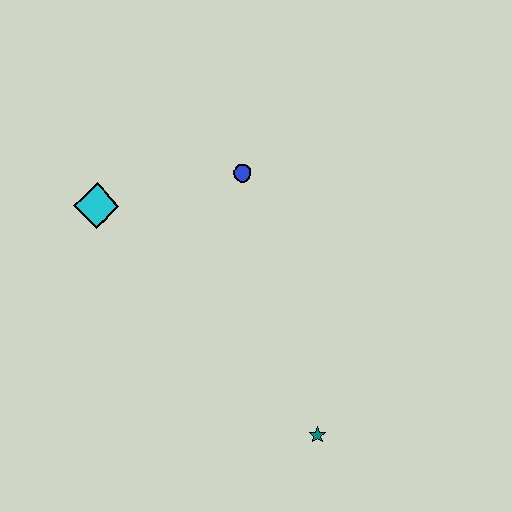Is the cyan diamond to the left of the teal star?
Yes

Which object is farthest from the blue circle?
The teal star is farthest from the blue circle.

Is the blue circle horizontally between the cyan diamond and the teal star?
Yes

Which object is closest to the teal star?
The blue circle is closest to the teal star.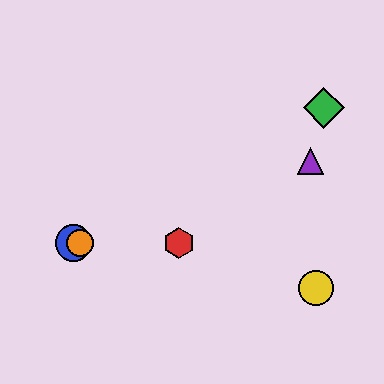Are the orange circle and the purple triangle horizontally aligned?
No, the orange circle is at y≈243 and the purple triangle is at y≈161.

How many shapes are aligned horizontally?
3 shapes (the red hexagon, the blue circle, the orange circle) are aligned horizontally.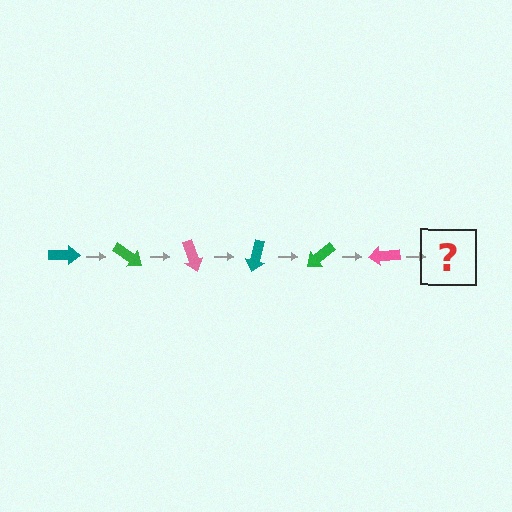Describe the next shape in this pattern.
It should be a teal arrow, rotated 210 degrees from the start.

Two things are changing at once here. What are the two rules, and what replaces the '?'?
The two rules are that it rotates 35 degrees each step and the color cycles through teal, green, and pink. The '?' should be a teal arrow, rotated 210 degrees from the start.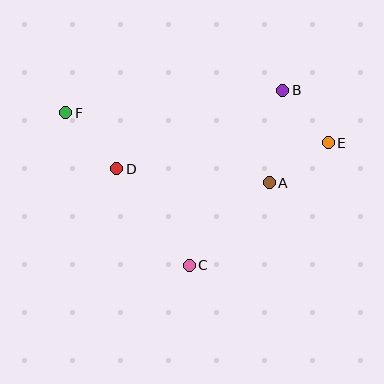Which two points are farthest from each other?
Points E and F are farthest from each other.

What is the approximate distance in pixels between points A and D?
The distance between A and D is approximately 153 pixels.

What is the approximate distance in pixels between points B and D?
The distance between B and D is approximately 183 pixels.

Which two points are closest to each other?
Points B and E are closest to each other.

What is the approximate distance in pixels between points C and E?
The distance between C and E is approximately 185 pixels.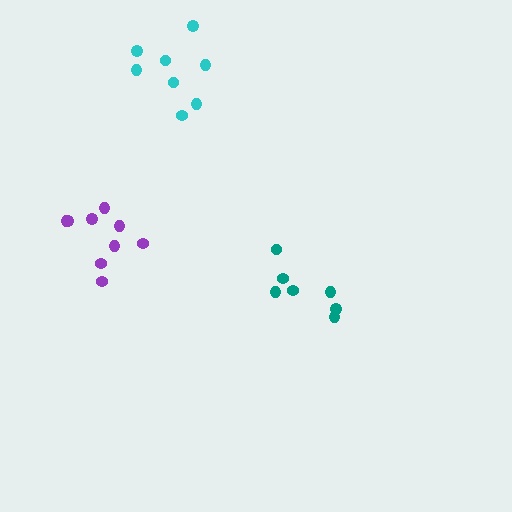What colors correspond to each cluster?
The clusters are colored: teal, purple, cyan.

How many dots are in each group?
Group 1: 7 dots, Group 2: 9 dots, Group 3: 8 dots (24 total).